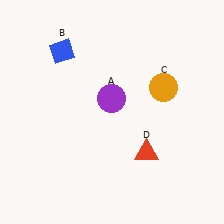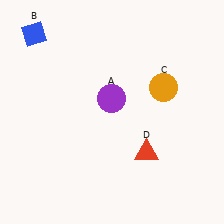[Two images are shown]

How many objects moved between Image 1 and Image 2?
1 object moved between the two images.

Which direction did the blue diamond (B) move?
The blue diamond (B) moved left.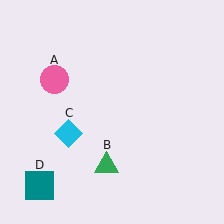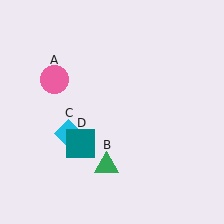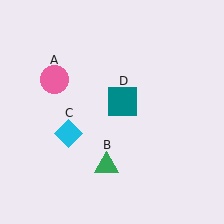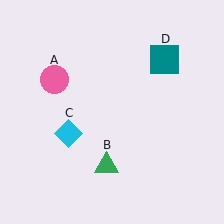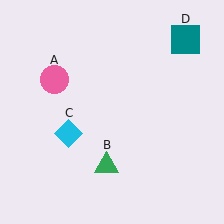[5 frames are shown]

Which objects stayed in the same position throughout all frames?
Pink circle (object A) and green triangle (object B) and cyan diamond (object C) remained stationary.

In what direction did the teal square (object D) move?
The teal square (object D) moved up and to the right.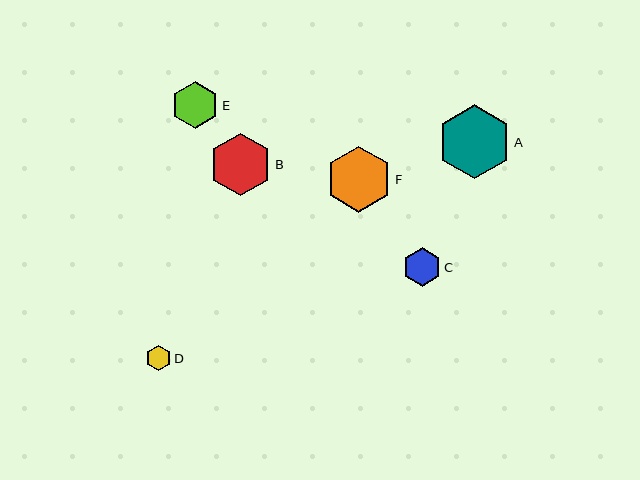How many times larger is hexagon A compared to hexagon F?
Hexagon A is approximately 1.1 times the size of hexagon F.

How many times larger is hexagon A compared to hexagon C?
Hexagon A is approximately 1.9 times the size of hexagon C.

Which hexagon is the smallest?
Hexagon D is the smallest with a size of approximately 25 pixels.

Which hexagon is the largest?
Hexagon A is the largest with a size of approximately 74 pixels.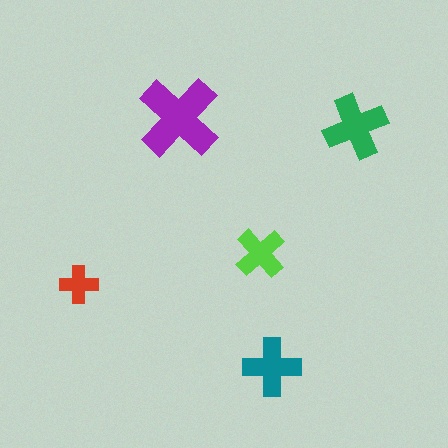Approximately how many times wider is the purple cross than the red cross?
About 2 times wider.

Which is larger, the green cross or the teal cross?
The green one.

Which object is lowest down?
The teal cross is bottommost.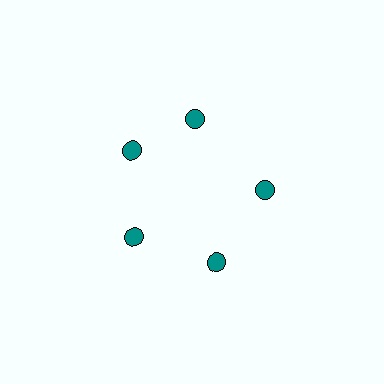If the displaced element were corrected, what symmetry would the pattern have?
It would have 5-fold rotational symmetry — the pattern would map onto itself every 72 degrees.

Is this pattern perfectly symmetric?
No. The 5 teal circles are arranged in a ring, but one element near the 1 o'clock position is rotated out of alignment along the ring, breaking the 5-fold rotational symmetry.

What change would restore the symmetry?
The symmetry would be restored by rotating it back into even spacing with its neighbors so that all 5 circles sit at equal angles and equal distance from the center.